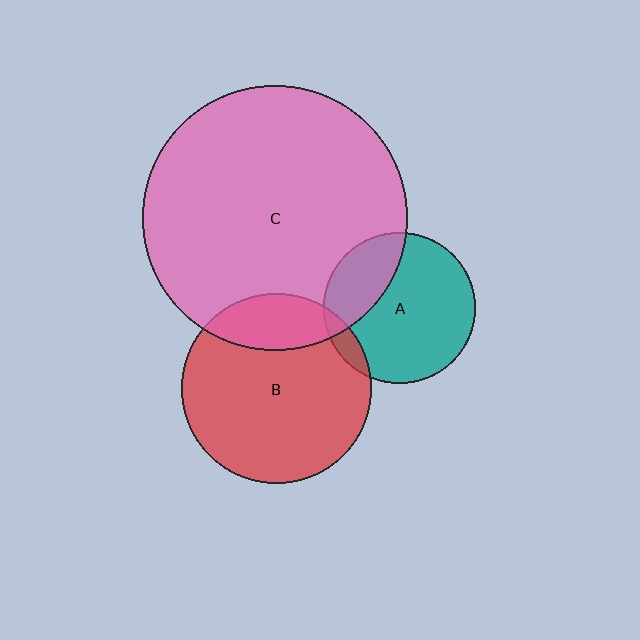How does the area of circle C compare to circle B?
Approximately 1.9 times.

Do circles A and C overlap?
Yes.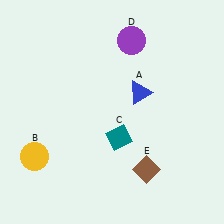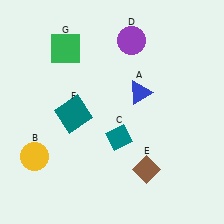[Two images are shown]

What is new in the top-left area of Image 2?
A green square (G) was added in the top-left area of Image 2.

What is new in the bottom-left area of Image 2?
A teal square (F) was added in the bottom-left area of Image 2.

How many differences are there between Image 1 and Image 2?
There are 2 differences between the two images.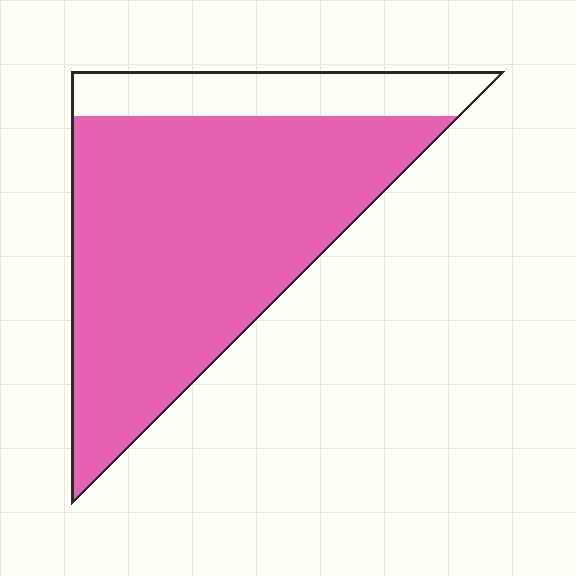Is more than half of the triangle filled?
Yes.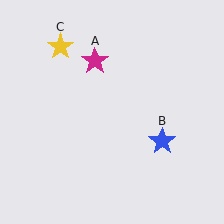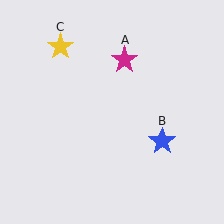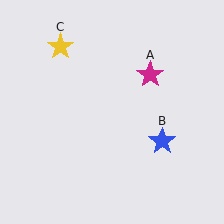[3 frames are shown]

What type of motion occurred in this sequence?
The magenta star (object A) rotated clockwise around the center of the scene.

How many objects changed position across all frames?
1 object changed position: magenta star (object A).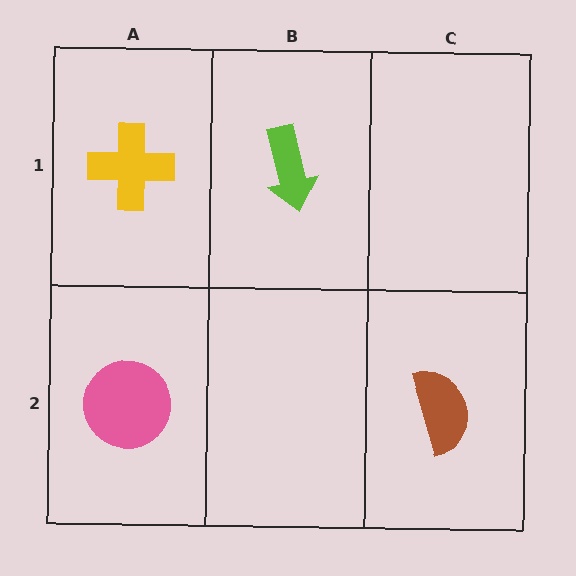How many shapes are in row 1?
2 shapes.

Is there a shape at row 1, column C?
No, that cell is empty.